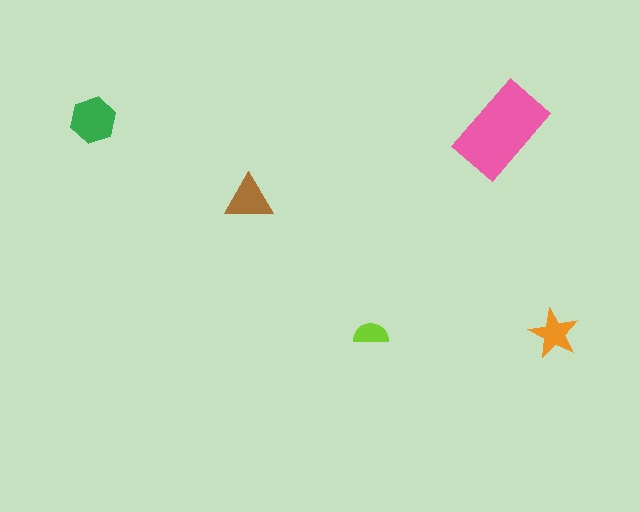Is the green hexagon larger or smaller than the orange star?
Larger.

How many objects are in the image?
There are 5 objects in the image.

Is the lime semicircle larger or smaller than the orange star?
Smaller.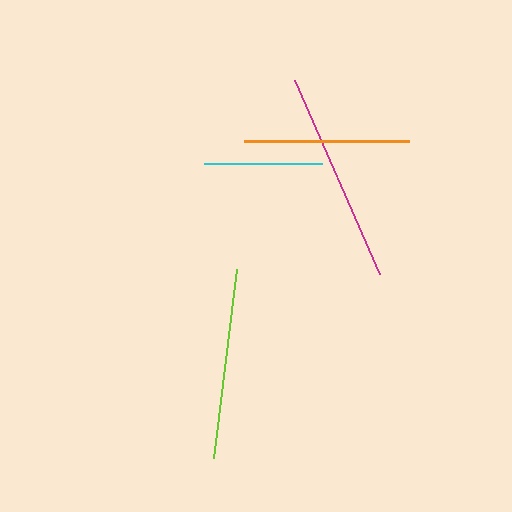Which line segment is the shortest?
The cyan line is the shortest at approximately 118 pixels.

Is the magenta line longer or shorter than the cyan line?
The magenta line is longer than the cyan line.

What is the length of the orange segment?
The orange segment is approximately 165 pixels long.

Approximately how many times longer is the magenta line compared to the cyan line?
The magenta line is approximately 1.8 times the length of the cyan line.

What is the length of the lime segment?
The lime segment is approximately 191 pixels long.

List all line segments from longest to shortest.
From longest to shortest: magenta, lime, orange, cyan.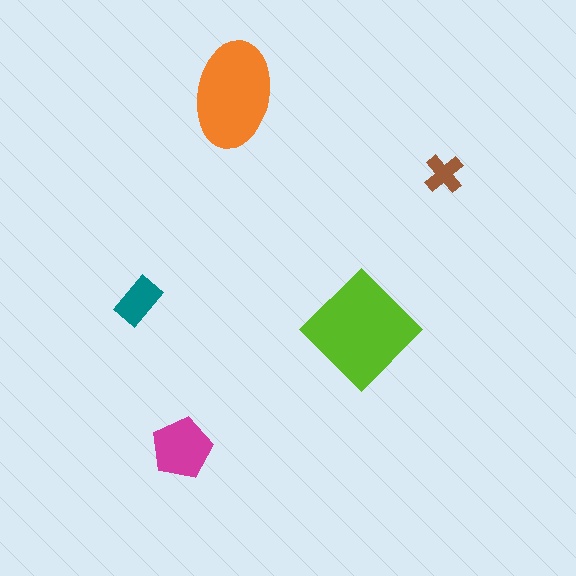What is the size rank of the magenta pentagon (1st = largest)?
3rd.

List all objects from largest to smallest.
The lime diamond, the orange ellipse, the magenta pentagon, the teal rectangle, the brown cross.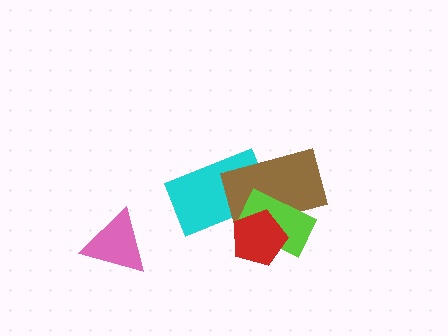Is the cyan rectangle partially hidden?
Yes, it is partially covered by another shape.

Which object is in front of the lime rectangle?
The red pentagon is in front of the lime rectangle.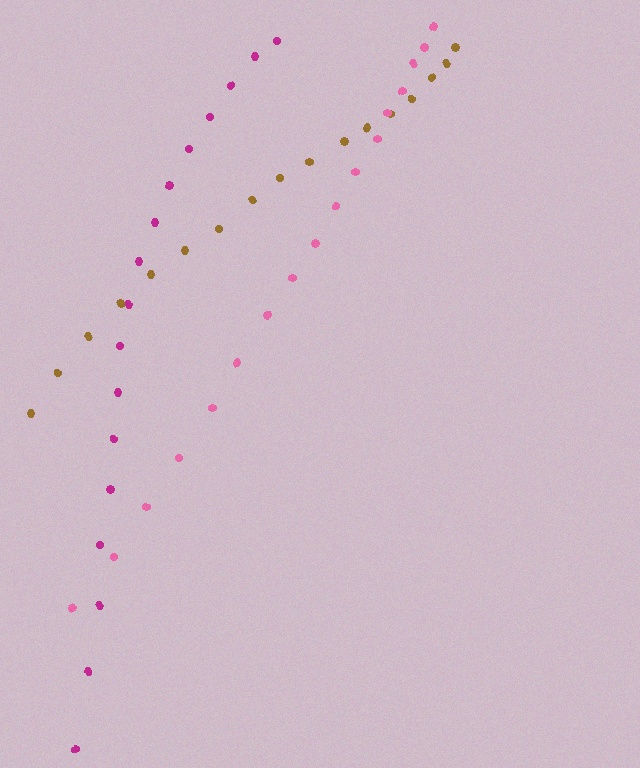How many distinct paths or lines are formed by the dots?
There are 3 distinct paths.